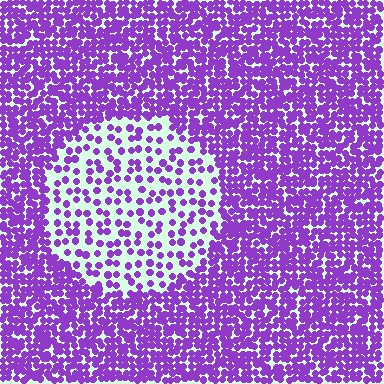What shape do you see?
I see a circle.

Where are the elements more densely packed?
The elements are more densely packed outside the circle boundary.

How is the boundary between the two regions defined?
The boundary is defined by a change in element density (approximately 2.6x ratio). All elements are the same color, size, and shape.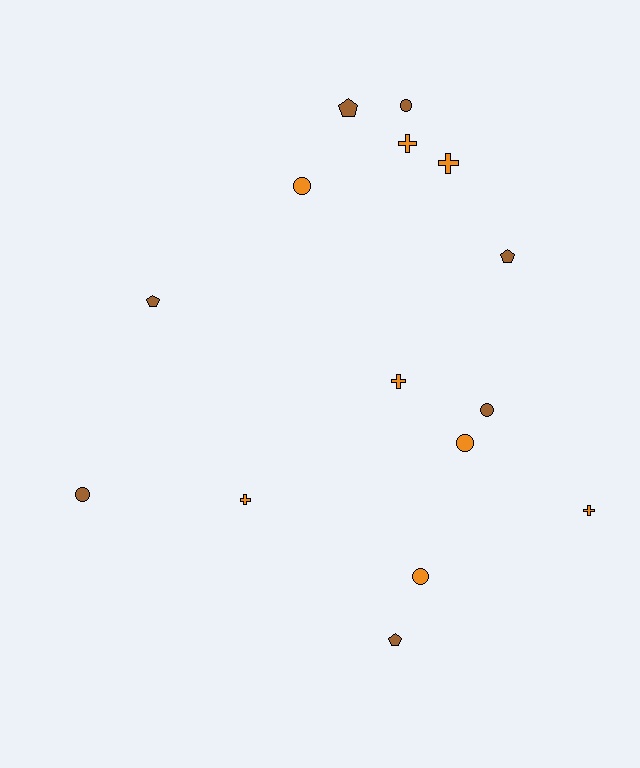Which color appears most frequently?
Orange, with 8 objects.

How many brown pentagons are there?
There are 4 brown pentagons.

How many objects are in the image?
There are 15 objects.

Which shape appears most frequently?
Circle, with 6 objects.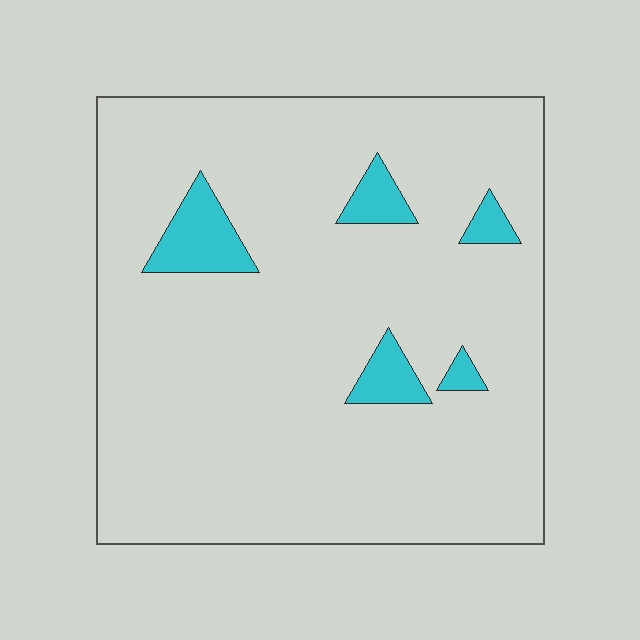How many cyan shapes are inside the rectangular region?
5.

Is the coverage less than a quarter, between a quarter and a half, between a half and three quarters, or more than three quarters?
Less than a quarter.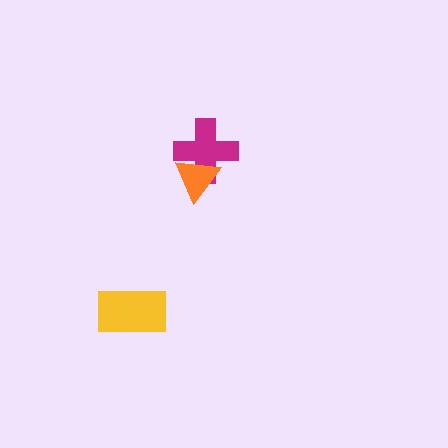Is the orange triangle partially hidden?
No, no other shape covers it.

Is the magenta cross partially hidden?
Yes, it is partially covered by another shape.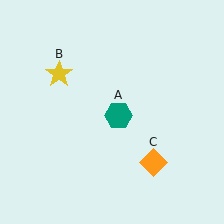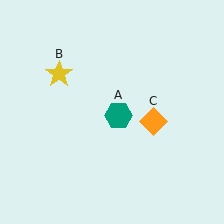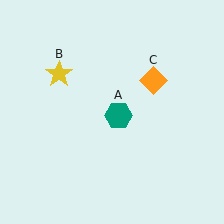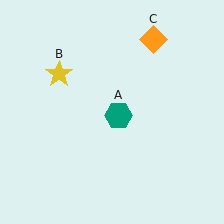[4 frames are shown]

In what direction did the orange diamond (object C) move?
The orange diamond (object C) moved up.